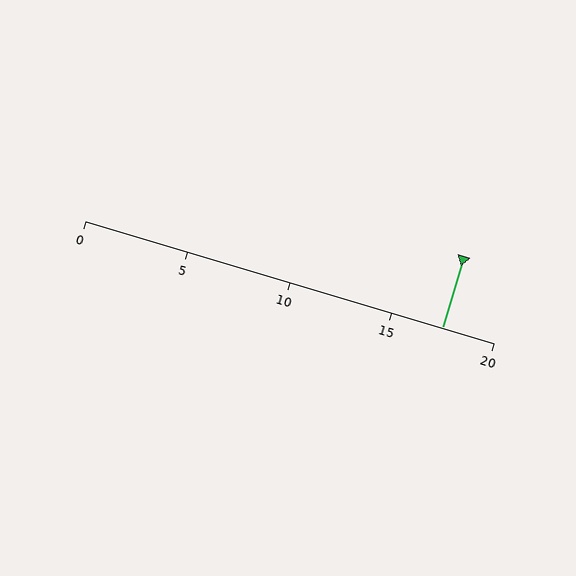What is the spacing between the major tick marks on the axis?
The major ticks are spaced 5 apart.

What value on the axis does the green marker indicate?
The marker indicates approximately 17.5.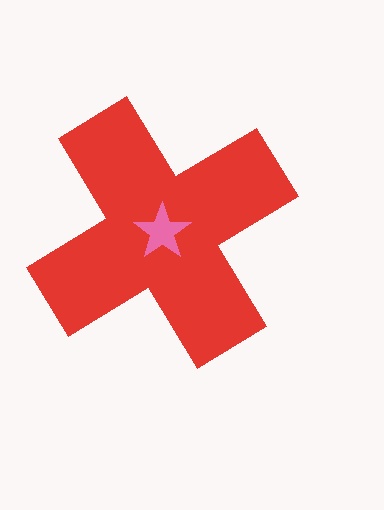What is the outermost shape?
The red cross.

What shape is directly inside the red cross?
The pink star.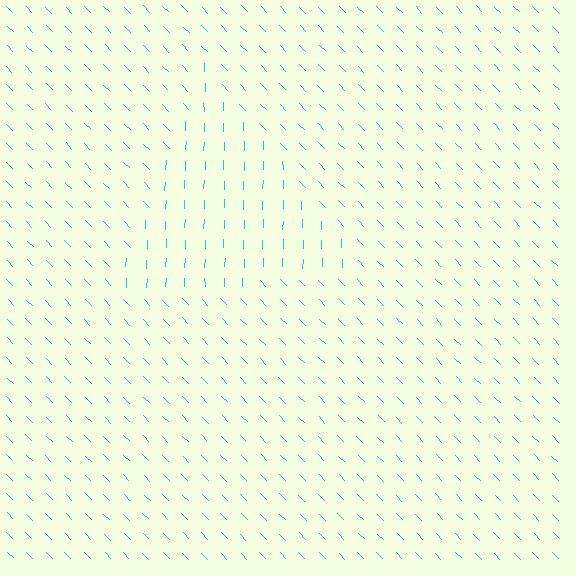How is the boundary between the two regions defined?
The boundary is defined purely by a change in line orientation (approximately 45 degrees difference). All lines are the same color and thickness.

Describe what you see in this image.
The image is filled with small cyan line segments. A triangle region in the image has lines oriented differently from the surrounding lines, creating a visible texture boundary.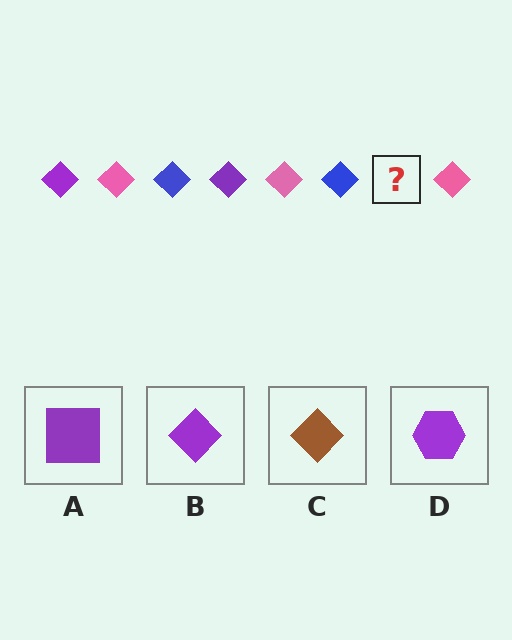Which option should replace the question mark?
Option B.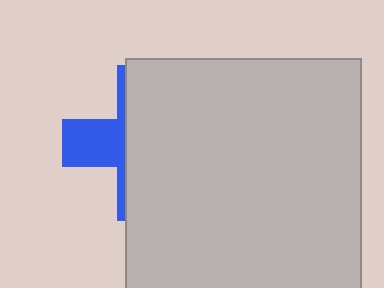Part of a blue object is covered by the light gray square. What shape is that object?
It is a cross.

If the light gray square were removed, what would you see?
You would see the complete blue cross.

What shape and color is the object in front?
The object in front is a light gray square.